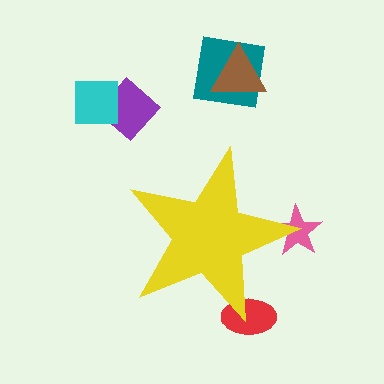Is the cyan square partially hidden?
No, the cyan square is fully visible.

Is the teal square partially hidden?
No, the teal square is fully visible.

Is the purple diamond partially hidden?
No, the purple diamond is fully visible.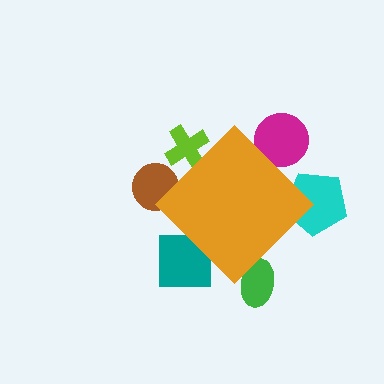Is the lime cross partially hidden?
Yes, the lime cross is partially hidden behind the orange diamond.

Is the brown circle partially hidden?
Yes, the brown circle is partially hidden behind the orange diamond.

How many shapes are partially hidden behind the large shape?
6 shapes are partially hidden.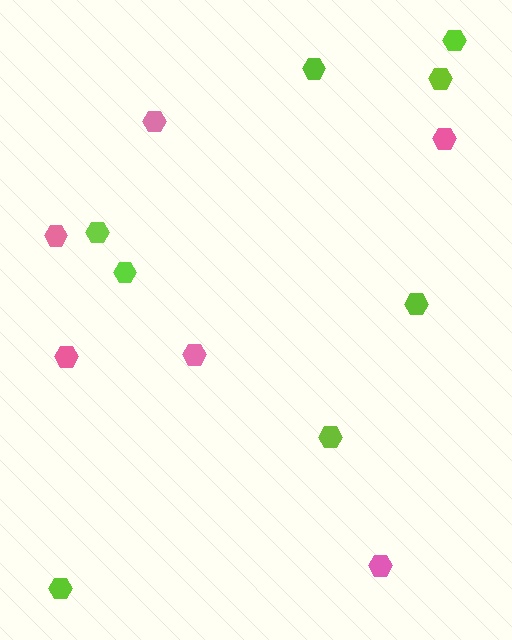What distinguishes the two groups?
There are 2 groups: one group of pink hexagons (6) and one group of lime hexagons (8).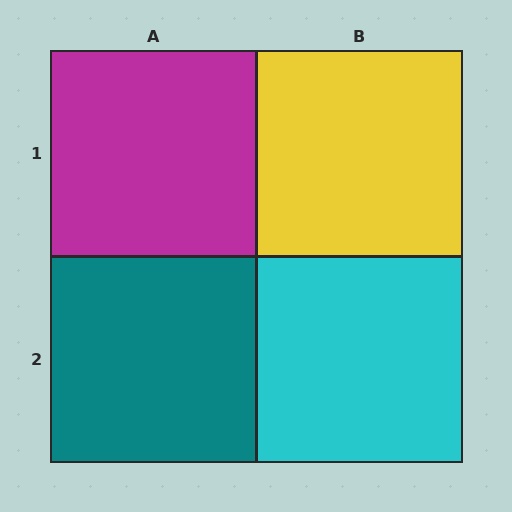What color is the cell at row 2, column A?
Teal.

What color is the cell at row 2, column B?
Cyan.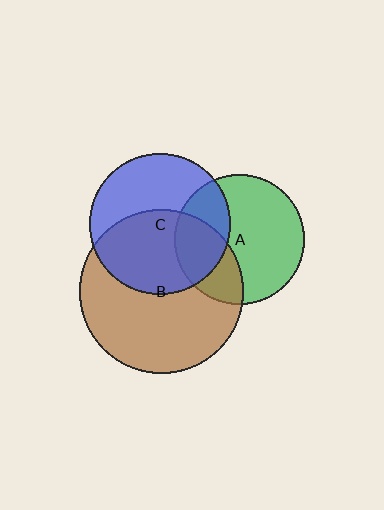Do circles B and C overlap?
Yes.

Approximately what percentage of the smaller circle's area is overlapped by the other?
Approximately 55%.